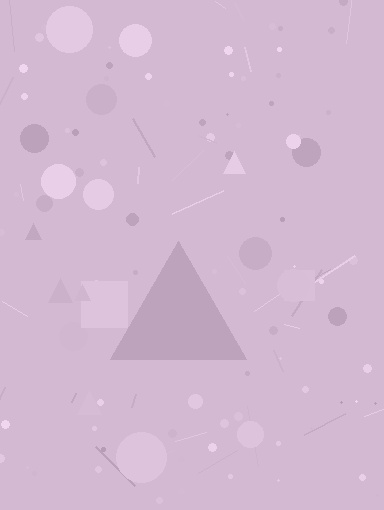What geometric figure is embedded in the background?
A triangle is embedded in the background.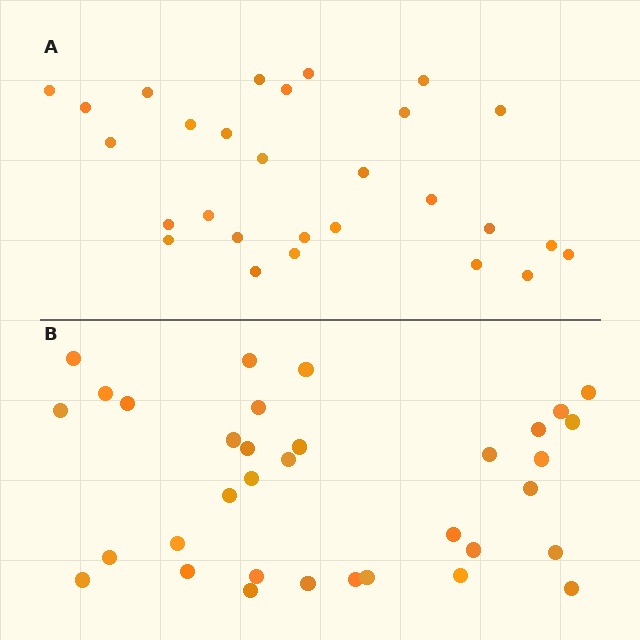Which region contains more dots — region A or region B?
Region B (the bottom region) has more dots.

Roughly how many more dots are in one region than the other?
Region B has about 6 more dots than region A.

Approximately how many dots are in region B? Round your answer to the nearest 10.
About 30 dots. (The exact count is 34, which rounds to 30.)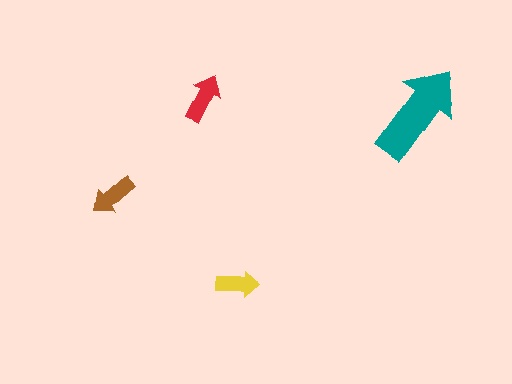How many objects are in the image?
There are 4 objects in the image.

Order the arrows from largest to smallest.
the teal one, the red one, the brown one, the yellow one.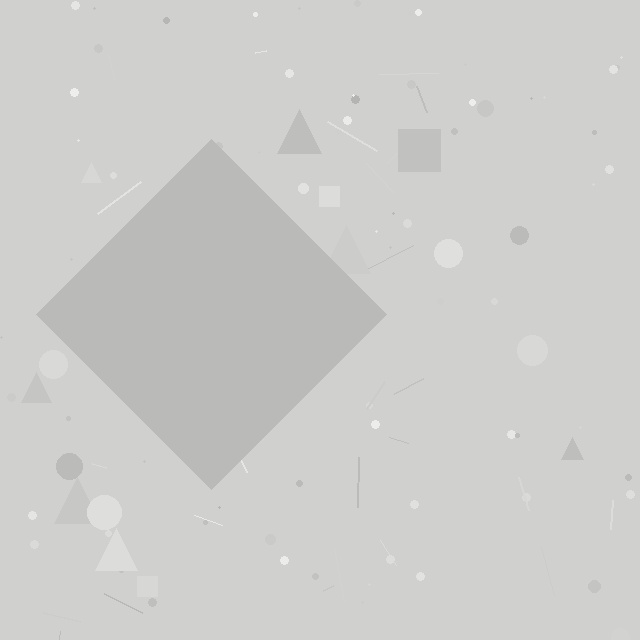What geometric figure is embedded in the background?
A diamond is embedded in the background.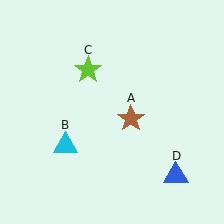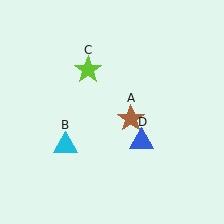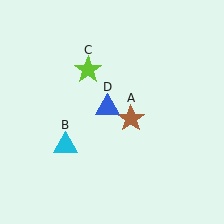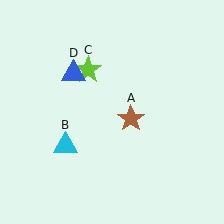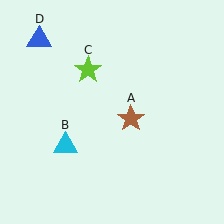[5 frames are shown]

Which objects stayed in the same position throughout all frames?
Brown star (object A) and cyan triangle (object B) and lime star (object C) remained stationary.